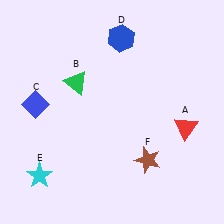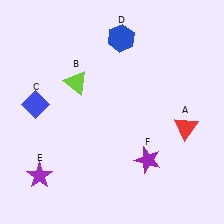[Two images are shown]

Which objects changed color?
B changed from green to lime. E changed from cyan to purple. F changed from brown to purple.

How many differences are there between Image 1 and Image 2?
There are 3 differences between the two images.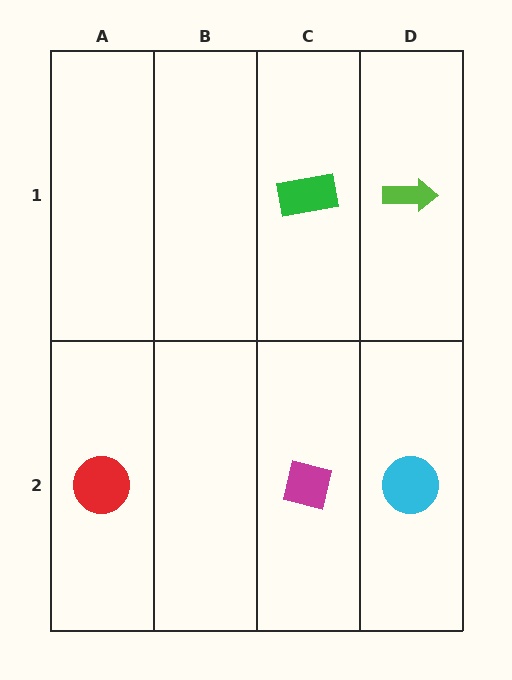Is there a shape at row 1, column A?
No, that cell is empty.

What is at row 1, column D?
A lime arrow.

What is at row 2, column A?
A red circle.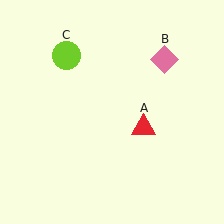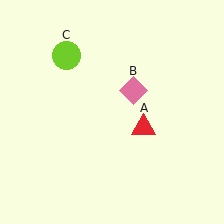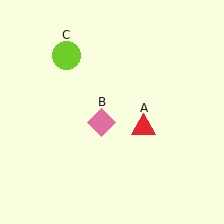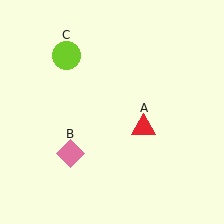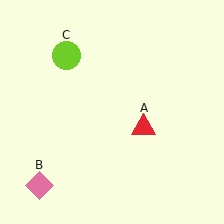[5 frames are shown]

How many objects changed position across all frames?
1 object changed position: pink diamond (object B).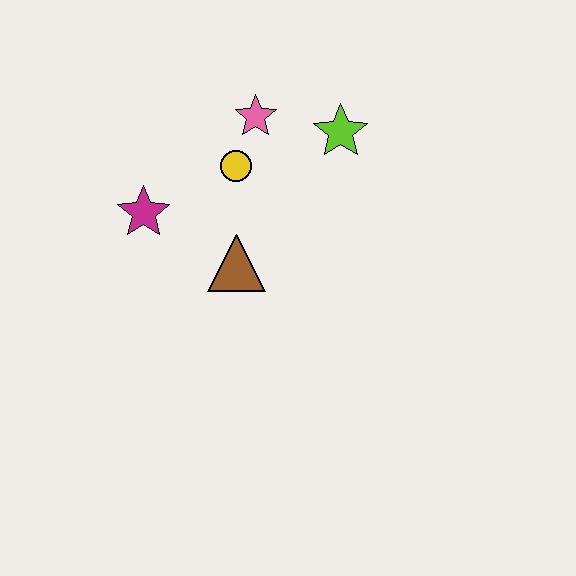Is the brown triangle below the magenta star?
Yes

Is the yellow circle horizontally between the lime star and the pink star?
No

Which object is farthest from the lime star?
The magenta star is farthest from the lime star.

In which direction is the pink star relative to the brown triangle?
The pink star is above the brown triangle.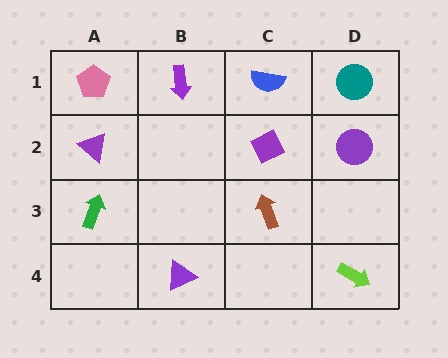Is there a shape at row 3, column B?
No, that cell is empty.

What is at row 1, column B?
A purple arrow.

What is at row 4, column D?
A lime arrow.